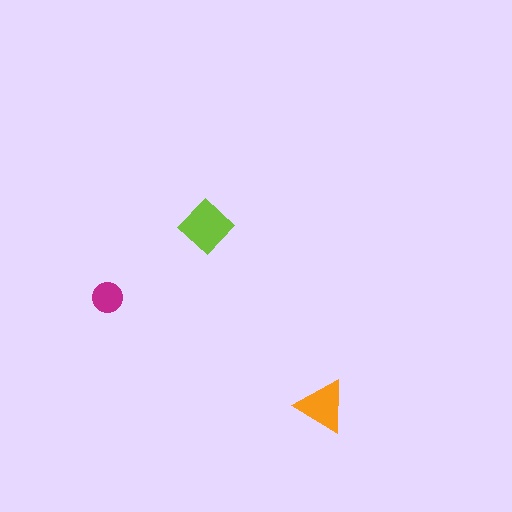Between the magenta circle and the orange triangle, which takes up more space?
The orange triangle.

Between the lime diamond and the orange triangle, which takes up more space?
The lime diamond.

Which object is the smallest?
The magenta circle.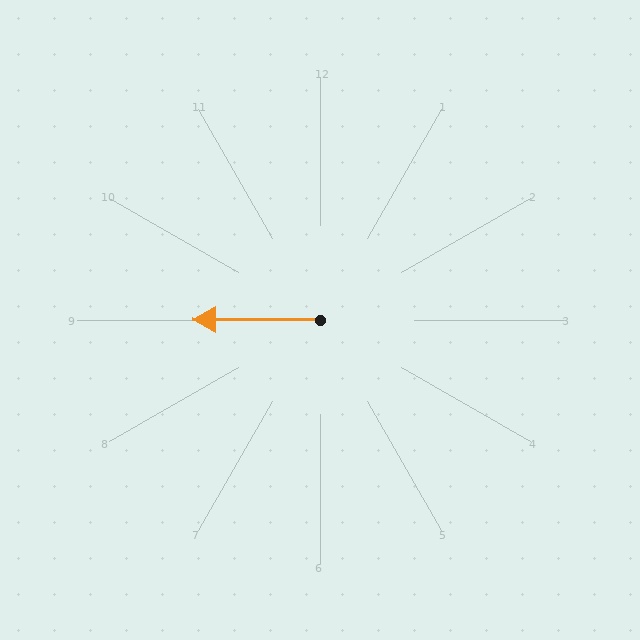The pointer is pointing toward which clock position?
Roughly 9 o'clock.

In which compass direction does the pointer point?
West.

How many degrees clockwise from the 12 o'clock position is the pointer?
Approximately 270 degrees.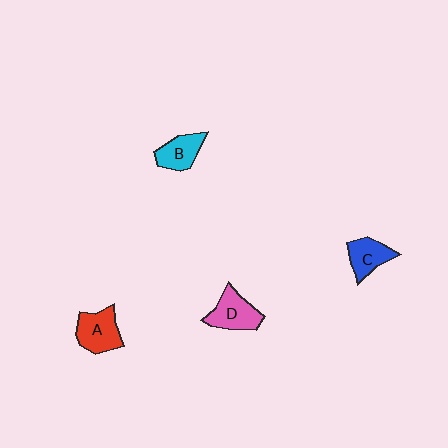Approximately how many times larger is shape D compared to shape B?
Approximately 1.2 times.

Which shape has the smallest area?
Shape C (blue).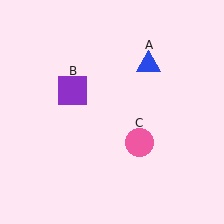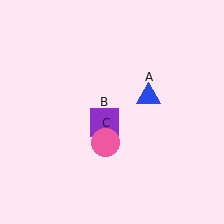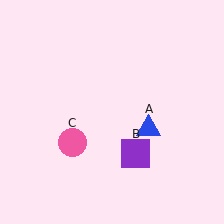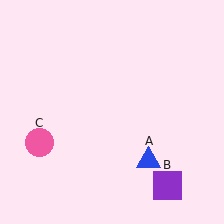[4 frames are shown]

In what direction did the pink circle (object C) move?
The pink circle (object C) moved left.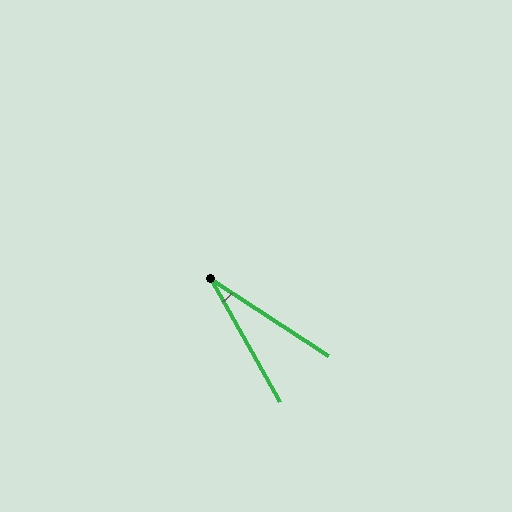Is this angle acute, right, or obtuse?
It is acute.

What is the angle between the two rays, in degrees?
Approximately 27 degrees.